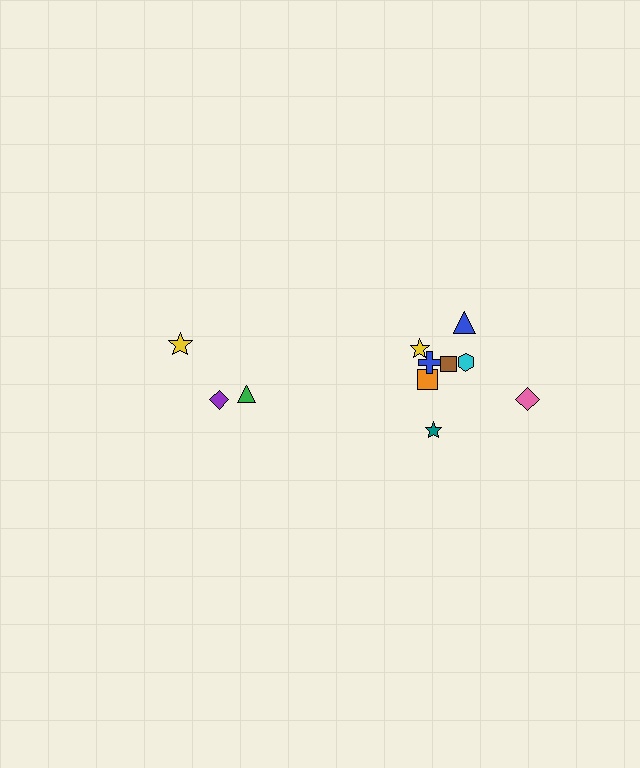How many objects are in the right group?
There are 8 objects.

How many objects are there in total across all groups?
There are 11 objects.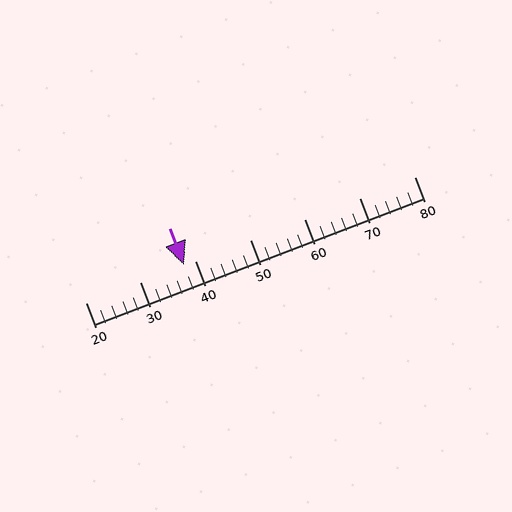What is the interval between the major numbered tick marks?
The major tick marks are spaced 10 units apart.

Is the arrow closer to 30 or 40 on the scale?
The arrow is closer to 40.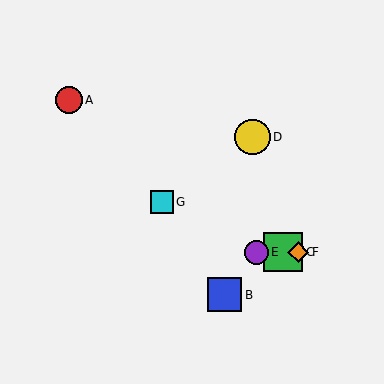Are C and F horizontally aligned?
Yes, both are at y≈252.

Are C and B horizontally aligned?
No, C is at y≈252 and B is at y≈295.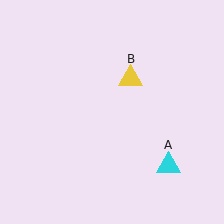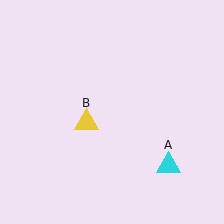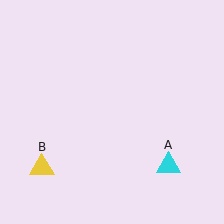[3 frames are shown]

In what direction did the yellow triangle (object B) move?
The yellow triangle (object B) moved down and to the left.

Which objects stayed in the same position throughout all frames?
Cyan triangle (object A) remained stationary.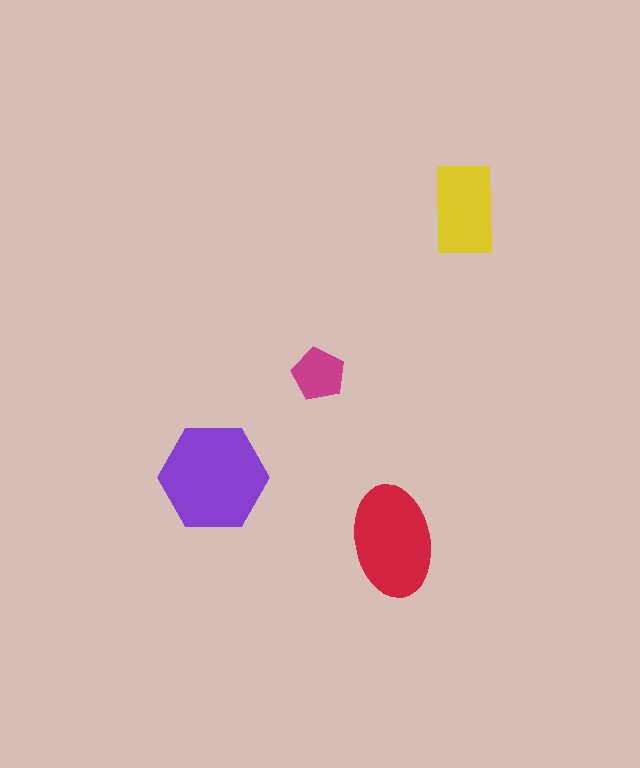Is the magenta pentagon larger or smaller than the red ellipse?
Smaller.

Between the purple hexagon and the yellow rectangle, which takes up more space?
The purple hexagon.